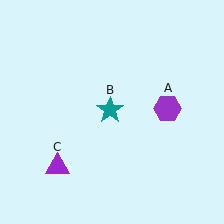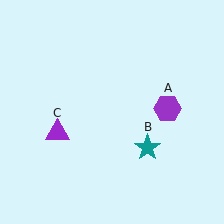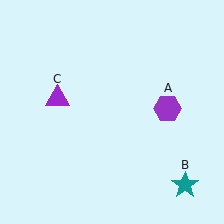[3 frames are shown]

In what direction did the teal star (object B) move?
The teal star (object B) moved down and to the right.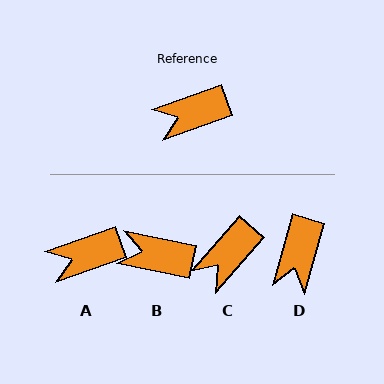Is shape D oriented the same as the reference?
No, it is off by about 55 degrees.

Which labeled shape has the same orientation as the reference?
A.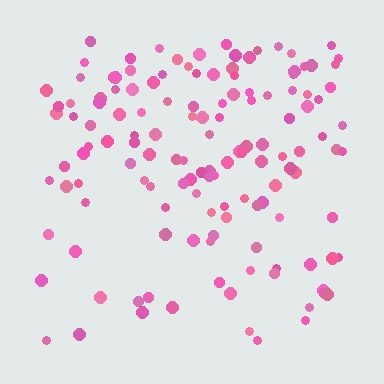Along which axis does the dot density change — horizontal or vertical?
Vertical.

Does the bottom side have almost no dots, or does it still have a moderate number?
Still a moderate number, just noticeably fewer than the top.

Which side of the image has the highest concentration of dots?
The top.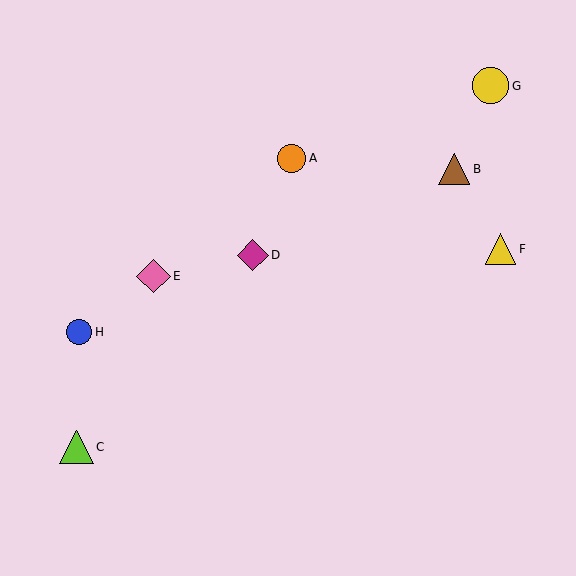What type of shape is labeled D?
Shape D is a magenta diamond.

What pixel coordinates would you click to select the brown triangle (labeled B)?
Click at (454, 169) to select the brown triangle B.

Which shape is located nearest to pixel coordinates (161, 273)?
The pink diamond (labeled E) at (154, 276) is nearest to that location.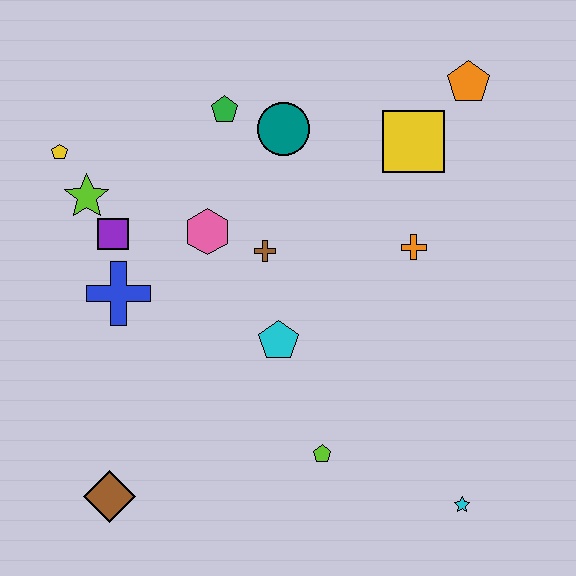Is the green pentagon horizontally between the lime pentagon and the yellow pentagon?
Yes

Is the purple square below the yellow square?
Yes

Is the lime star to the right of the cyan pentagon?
No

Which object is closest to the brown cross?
The pink hexagon is closest to the brown cross.